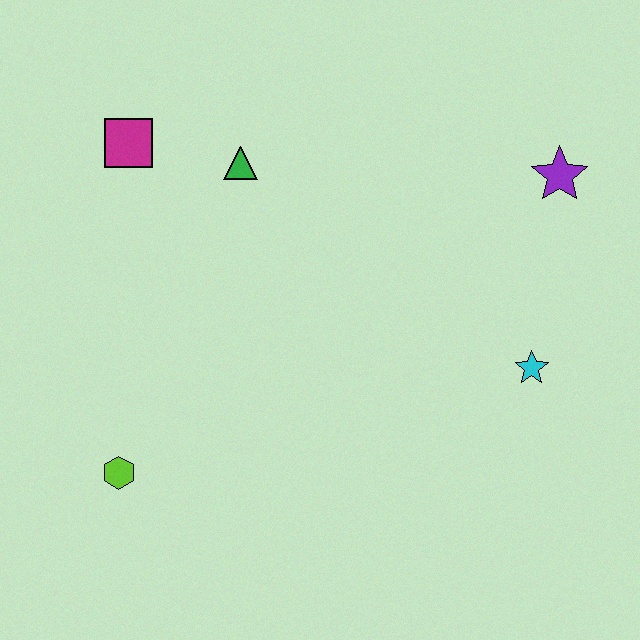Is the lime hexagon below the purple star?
Yes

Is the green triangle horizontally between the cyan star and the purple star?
No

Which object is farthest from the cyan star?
The magenta square is farthest from the cyan star.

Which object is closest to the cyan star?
The purple star is closest to the cyan star.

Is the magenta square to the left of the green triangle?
Yes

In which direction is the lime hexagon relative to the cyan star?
The lime hexagon is to the left of the cyan star.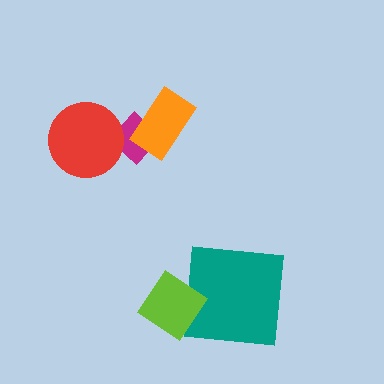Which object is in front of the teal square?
The lime diamond is in front of the teal square.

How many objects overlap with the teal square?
1 object overlaps with the teal square.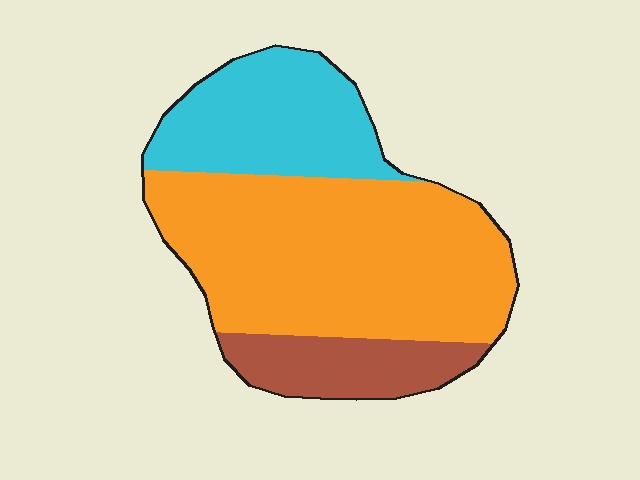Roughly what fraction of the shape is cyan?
Cyan covers 27% of the shape.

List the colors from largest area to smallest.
From largest to smallest: orange, cyan, brown.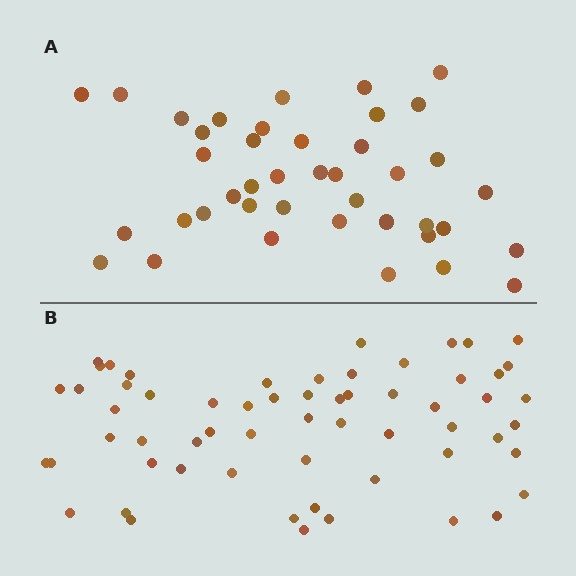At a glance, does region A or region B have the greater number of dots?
Region B (the bottom region) has more dots.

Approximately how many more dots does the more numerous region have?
Region B has approximately 20 more dots than region A.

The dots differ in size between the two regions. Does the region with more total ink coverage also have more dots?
No. Region A has more total ink coverage because its dots are larger, but region B actually contains more individual dots. Total area can be misleading — the number of items is what matters here.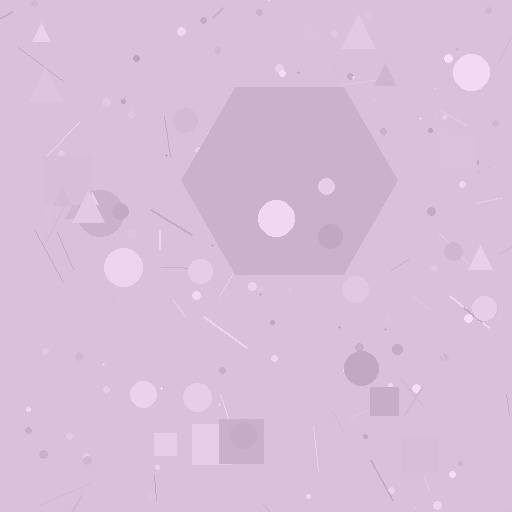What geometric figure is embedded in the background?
A hexagon is embedded in the background.